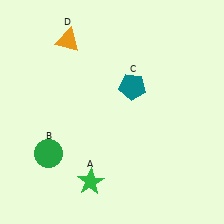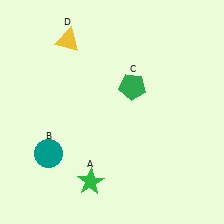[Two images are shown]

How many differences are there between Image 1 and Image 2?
There are 3 differences between the two images.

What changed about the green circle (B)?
In Image 1, B is green. In Image 2, it changed to teal.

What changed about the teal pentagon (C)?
In Image 1, C is teal. In Image 2, it changed to green.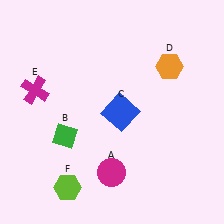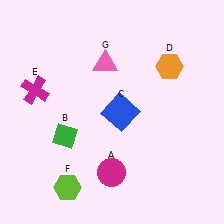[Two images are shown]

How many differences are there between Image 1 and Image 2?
There is 1 difference between the two images.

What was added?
A pink triangle (G) was added in Image 2.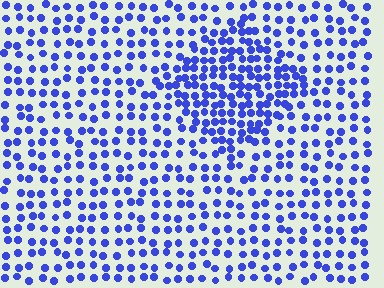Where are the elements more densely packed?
The elements are more densely packed inside the diamond boundary.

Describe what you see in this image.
The image contains small blue elements arranged at two different densities. A diamond-shaped region is visible where the elements are more densely packed than the surrounding area.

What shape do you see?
I see a diamond.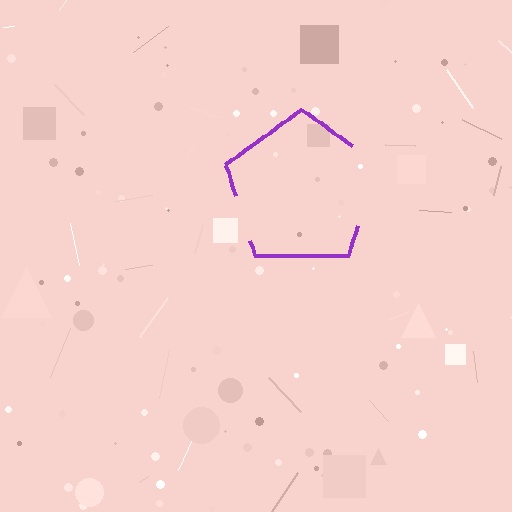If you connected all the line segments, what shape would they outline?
They would outline a pentagon.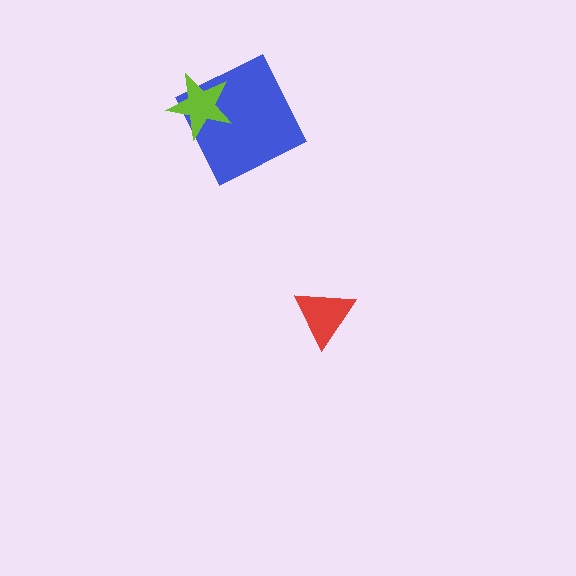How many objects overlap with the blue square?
1 object overlaps with the blue square.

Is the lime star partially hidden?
No, no other shape covers it.